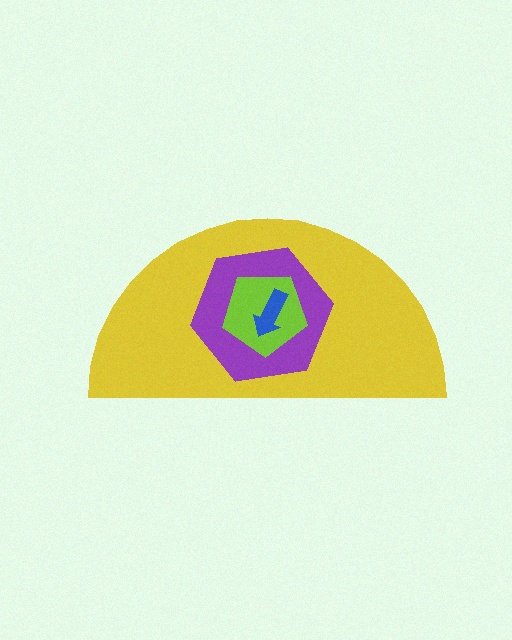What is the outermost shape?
The yellow semicircle.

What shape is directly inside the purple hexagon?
The lime pentagon.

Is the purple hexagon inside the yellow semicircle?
Yes.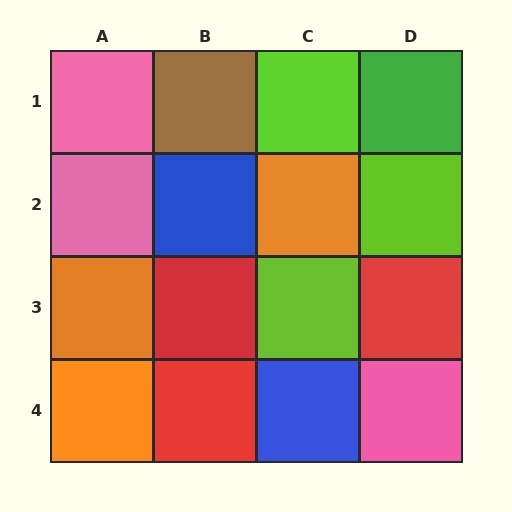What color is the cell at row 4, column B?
Red.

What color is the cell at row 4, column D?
Pink.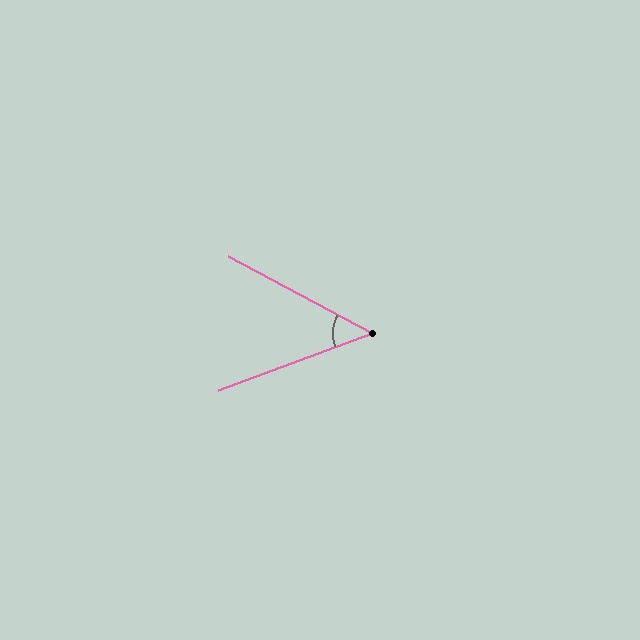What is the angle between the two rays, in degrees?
Approximately 48 degrees.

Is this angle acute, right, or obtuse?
It is acute.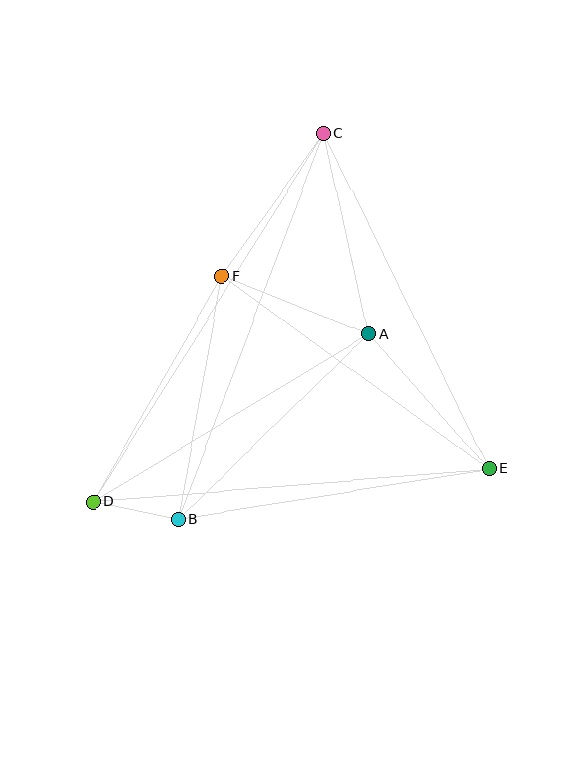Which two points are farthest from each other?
Points C and D are farthest from each other.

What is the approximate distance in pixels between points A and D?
The distance between A and D is approximately 322 pixels.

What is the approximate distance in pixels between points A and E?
The distance between A and E is approximately 181 pixels.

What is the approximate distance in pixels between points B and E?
The distance between B and E is approximately 315 pixels.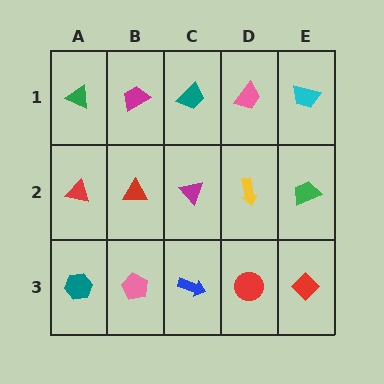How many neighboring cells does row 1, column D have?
3.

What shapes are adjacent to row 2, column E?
A cyan trapezoid (row 1, column E), a red diamond (row 3, column E), a yellow arrow (row 2, column D).